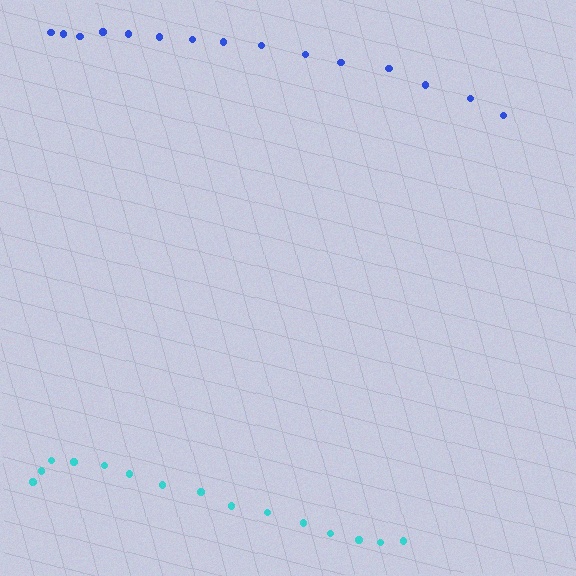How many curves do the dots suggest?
There are 2 distinct paths.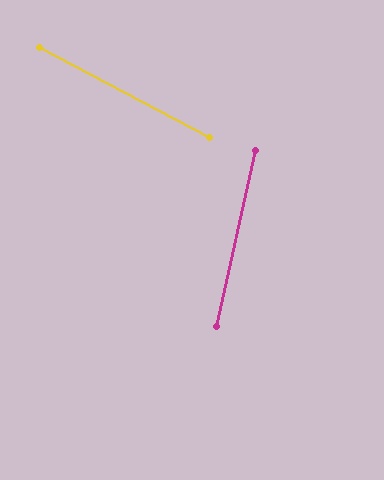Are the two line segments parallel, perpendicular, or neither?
Neither parallel nor perpendicular — they differ by about 75°.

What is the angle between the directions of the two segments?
Approximately 75 degrees.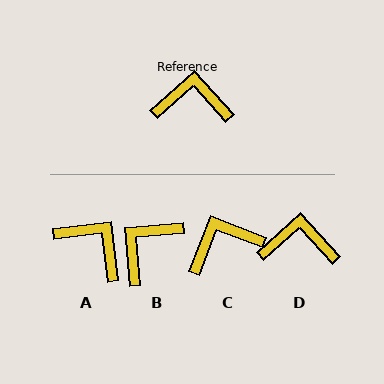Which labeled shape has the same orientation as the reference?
D.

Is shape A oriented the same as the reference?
No, it is off by about 36 degrees.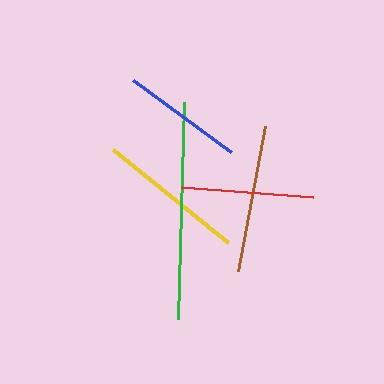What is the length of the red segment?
The red segment is approximately 133 pixels long.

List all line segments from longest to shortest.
From longest to shortest: green, yellow, brown, red, blue.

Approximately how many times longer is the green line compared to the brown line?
The green line is approximately 1.5 times the length of the brown line.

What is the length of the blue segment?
The blue segment is approximately 121 pixels long.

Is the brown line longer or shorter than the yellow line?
The yellow line is longer than the brown line.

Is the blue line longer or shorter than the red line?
The red line is longer than the blue line.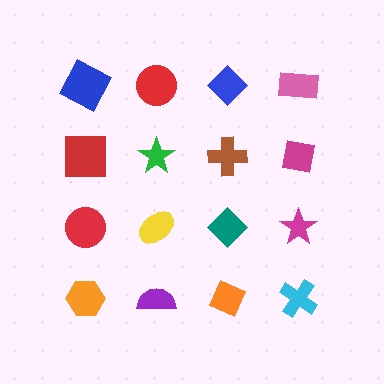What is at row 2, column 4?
A magenta square.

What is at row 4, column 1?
An orange hexagon.